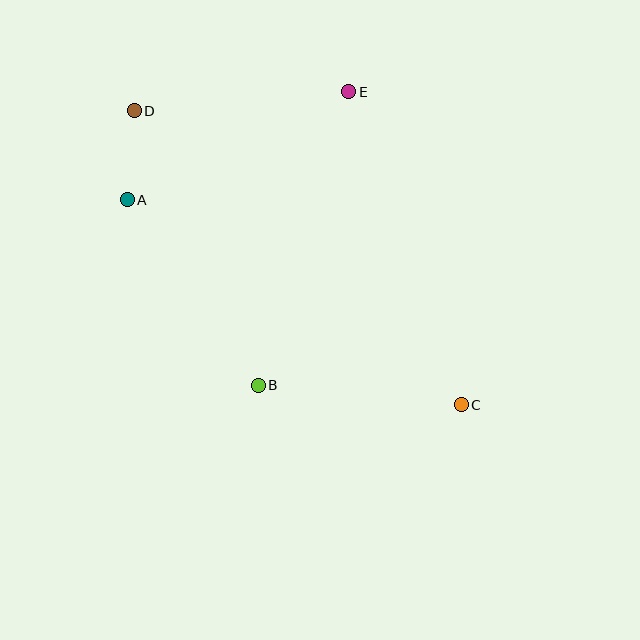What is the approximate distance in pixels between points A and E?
The distance between A and E is approximately 246 pixels.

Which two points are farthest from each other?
Points C and D are farthest from each other.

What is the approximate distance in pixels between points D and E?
The distance between D and E is approximately 215 pixels.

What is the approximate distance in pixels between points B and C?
The distance between B and C is approximately 204 pixels.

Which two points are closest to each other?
Points A and D are closest to each other.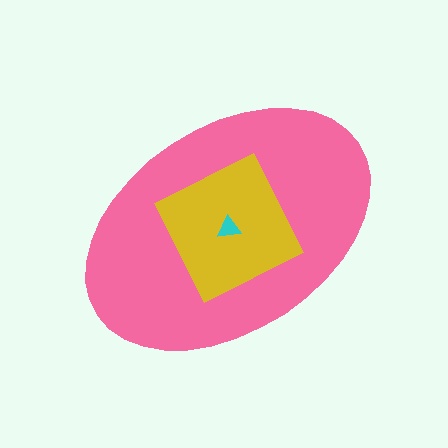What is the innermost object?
The cyan triangle.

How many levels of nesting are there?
3.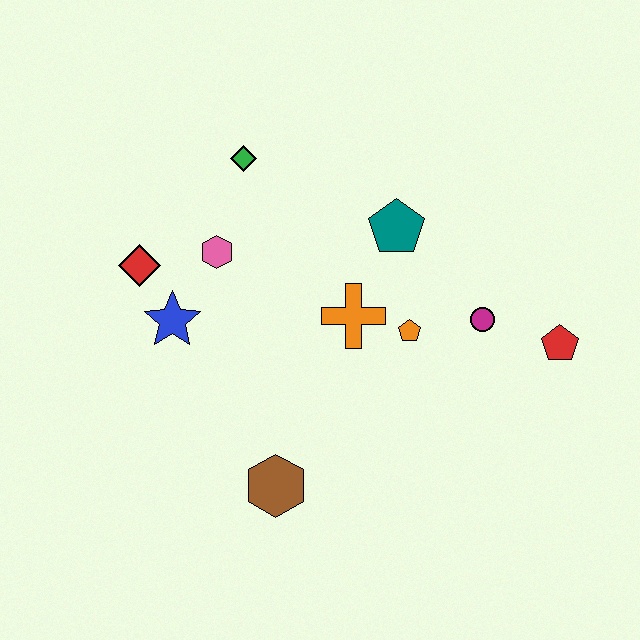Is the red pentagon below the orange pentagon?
Yes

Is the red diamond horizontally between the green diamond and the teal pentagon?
No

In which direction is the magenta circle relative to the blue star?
The magenta circle is to the right of the blue star.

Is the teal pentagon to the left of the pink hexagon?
No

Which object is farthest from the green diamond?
The red pentagon is farthest from the green diamond.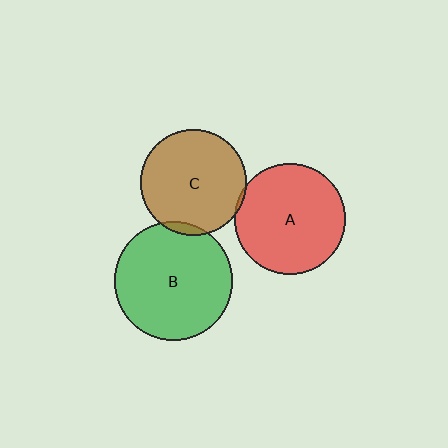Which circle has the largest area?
Circle B (green).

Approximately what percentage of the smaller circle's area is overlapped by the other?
Approximately 5%.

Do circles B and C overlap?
Yes.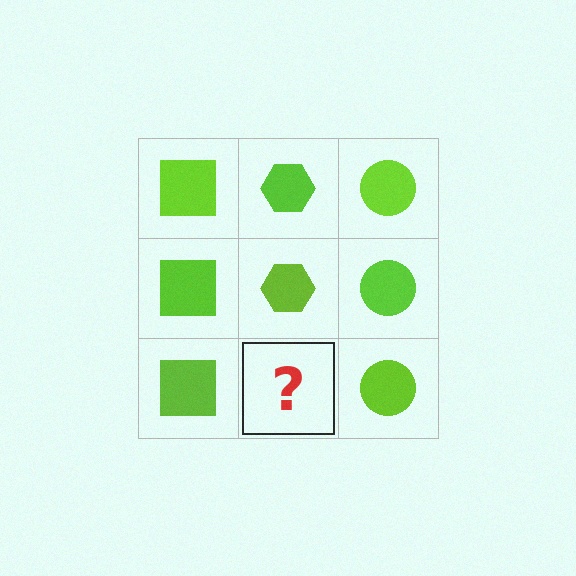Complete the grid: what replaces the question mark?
The question mark should be replaced with a lime hexagon.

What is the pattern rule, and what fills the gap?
The rule is that each column has a consistent shape. The gap should be filled with a lime hexagon.